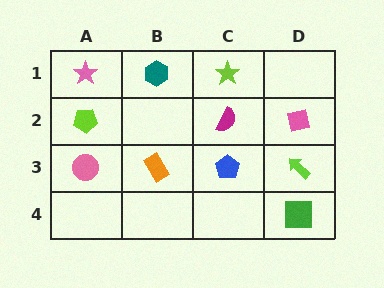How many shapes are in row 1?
3 shapes.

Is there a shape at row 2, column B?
No, that cell is empty.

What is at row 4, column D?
A green square.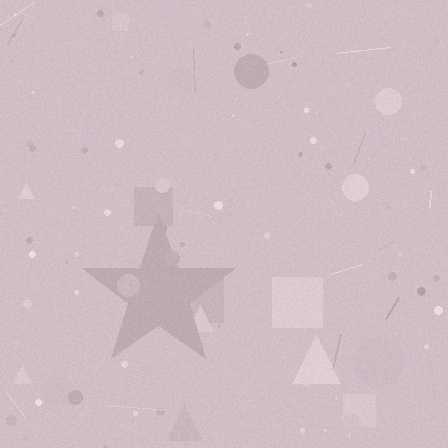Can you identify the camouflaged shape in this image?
The camouflaged shape is a star.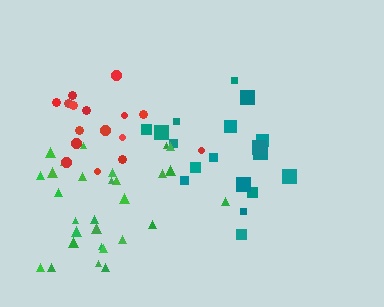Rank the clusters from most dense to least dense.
red, green, teal.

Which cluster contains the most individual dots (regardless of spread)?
Green (29).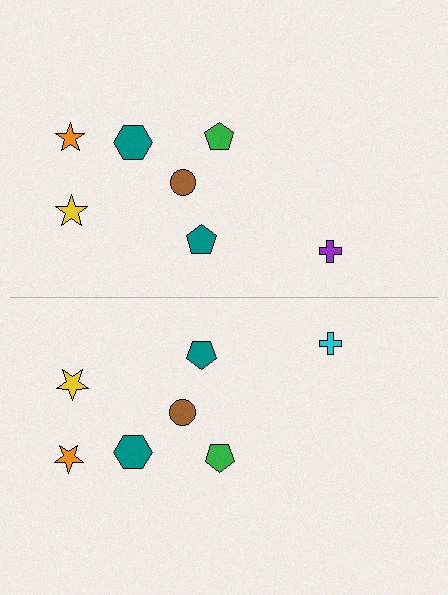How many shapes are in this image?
There are 14 shapes in this image.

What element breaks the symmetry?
The cyan cross on the bottom side breaks the symmetry — its mirror counterpart is purple.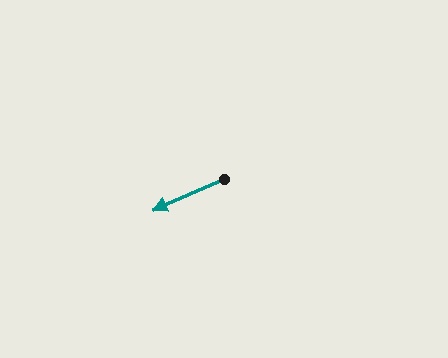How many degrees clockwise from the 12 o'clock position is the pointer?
Approximately 246 degrees.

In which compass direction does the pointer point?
Southwest.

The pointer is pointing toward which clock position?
Roughly 8 o'clock.